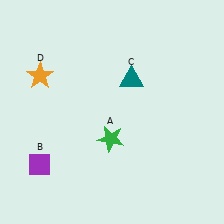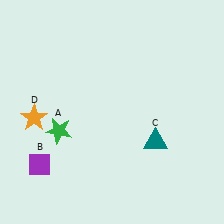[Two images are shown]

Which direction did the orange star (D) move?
The orange star (D) moved down.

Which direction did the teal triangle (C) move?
The teal triangle (C) moved down.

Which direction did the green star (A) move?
The green star (A) moved left.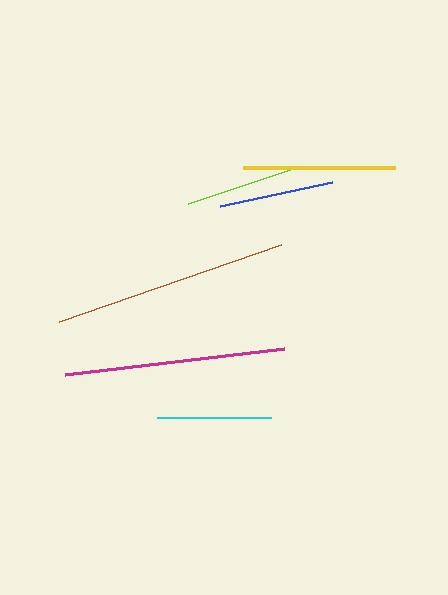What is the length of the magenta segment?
The magenta segment is approximately 221 pixels long.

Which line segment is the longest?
The brown line is the longest at approximately 236 pixels.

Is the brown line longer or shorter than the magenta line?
The brown line is longer than the magenta line.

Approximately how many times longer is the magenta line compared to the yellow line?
The magenta line is approximately 1.5 times the length of the yellow line.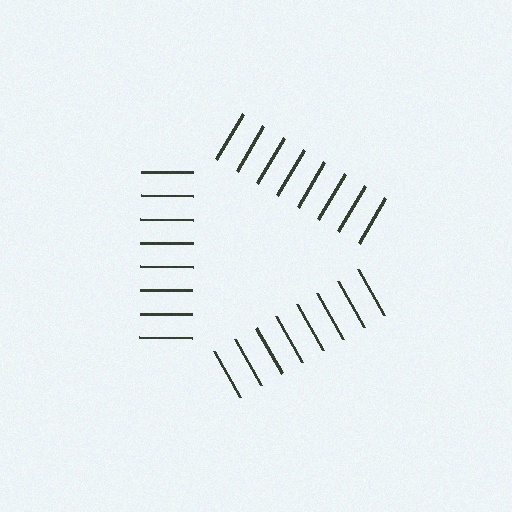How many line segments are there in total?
24 — 8 along each of the 3 edges.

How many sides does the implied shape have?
3 sides — the line-ends trace a triangle.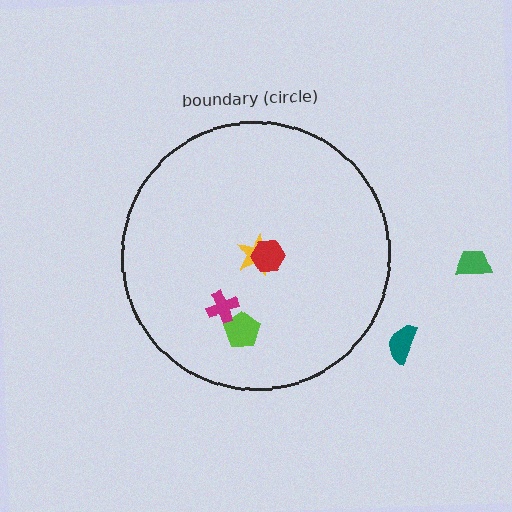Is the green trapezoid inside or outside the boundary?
Outside.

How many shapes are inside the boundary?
4 inside, 2 outside.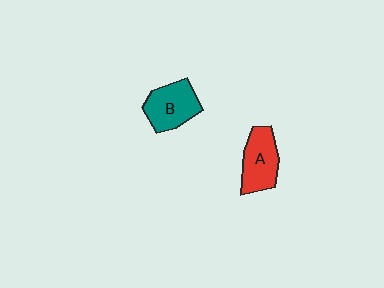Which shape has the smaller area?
Shape A (red).